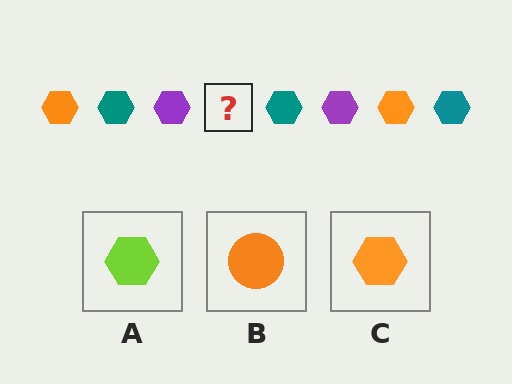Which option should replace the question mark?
Option C.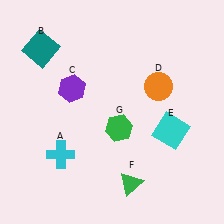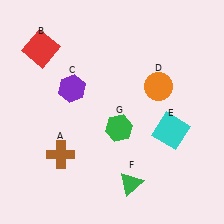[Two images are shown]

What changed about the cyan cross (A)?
In Image 1, A is cyan. In Image 2, it changed to brown.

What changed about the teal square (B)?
In Image 1, B is teal. In Image 2, it changed to red.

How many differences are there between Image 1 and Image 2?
There are 2 differences between the two images.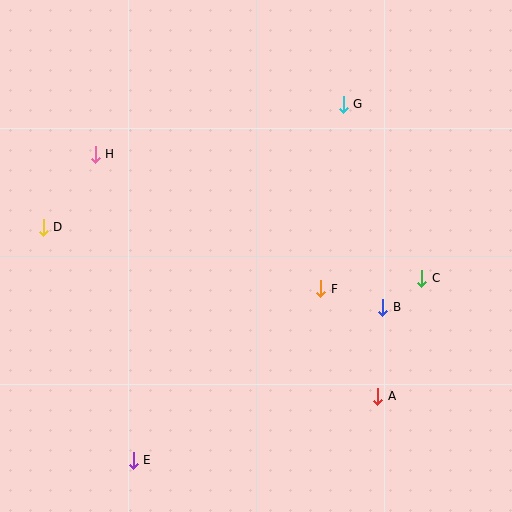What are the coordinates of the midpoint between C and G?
The midpoint between C and G is at (382, 191).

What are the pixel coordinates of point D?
Point D is at (43, 227).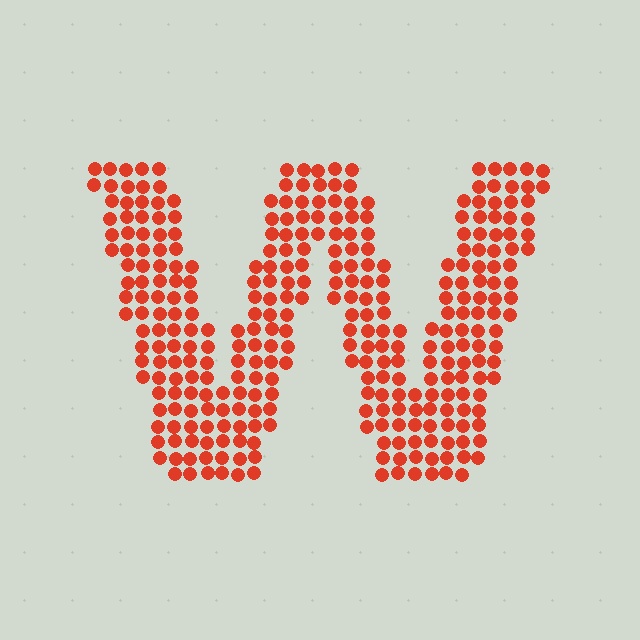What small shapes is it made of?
It is made of small circles.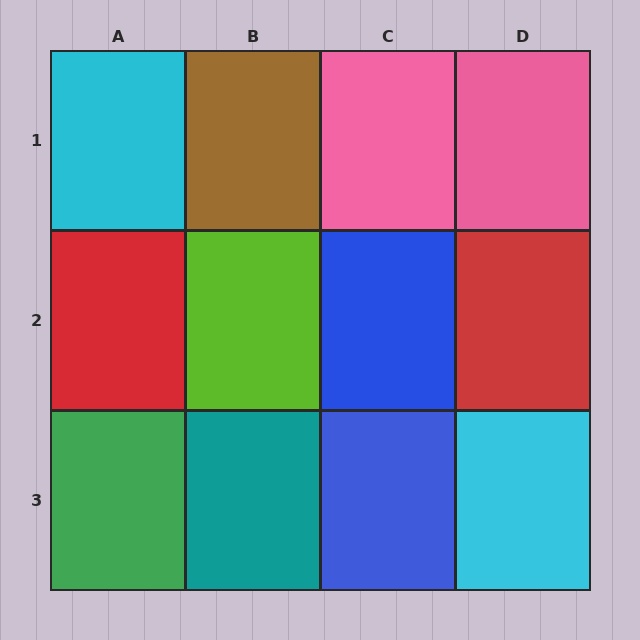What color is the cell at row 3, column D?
Cyan.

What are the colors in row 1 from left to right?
Cyan, brown, pink, pink.